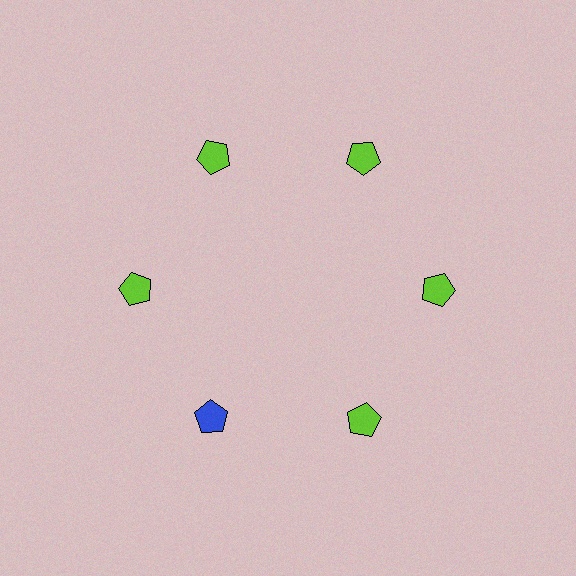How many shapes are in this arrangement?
There are 6 shapes arranged in a ring pattern.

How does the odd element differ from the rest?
It has a different color: blue instead of lime.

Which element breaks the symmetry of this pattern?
The blue pentagon at roughly the 7 o'clock position breaks the symmetry. All other shapes are lime pentagons.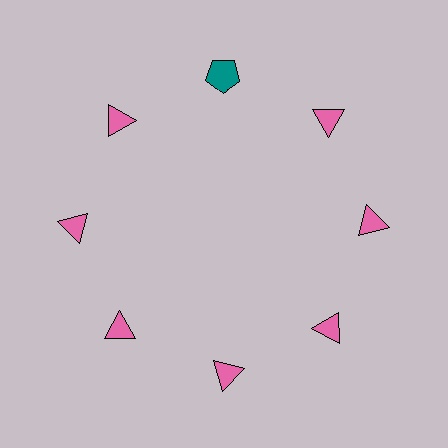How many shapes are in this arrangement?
There are 8 shapes arranged in a ring pattern.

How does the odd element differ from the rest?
It differs in both color (teal instead of pink) and shape (pentagon instead of triangle).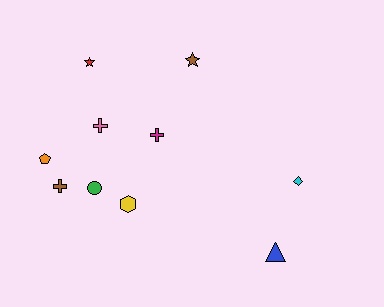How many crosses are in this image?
There are 3 crosses.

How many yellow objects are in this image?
There is 1 yellow object.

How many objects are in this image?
There are 10 objects.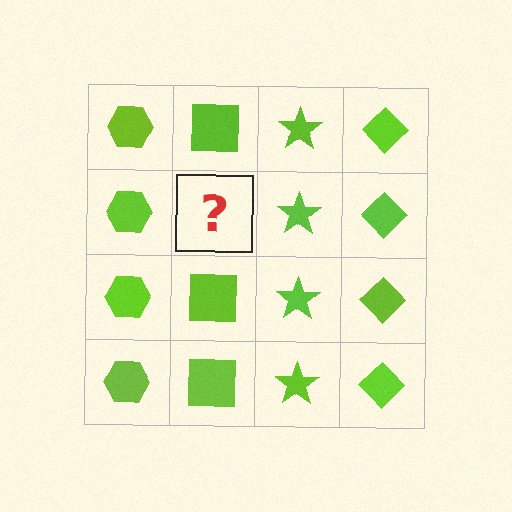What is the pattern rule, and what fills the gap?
The rule is that each column has a consistent shape. The gap should be filled with a lime square.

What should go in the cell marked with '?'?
The missing cell should contain a lime square.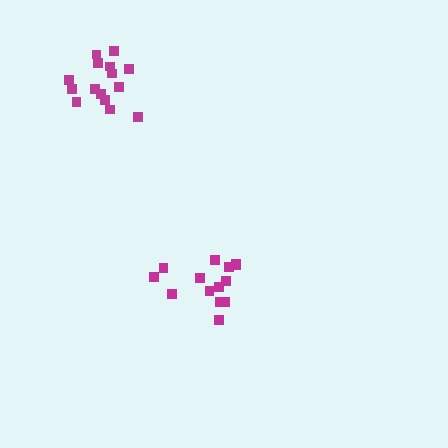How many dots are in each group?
Group 1: 14 dots, Group 2: 15 dots (29 total).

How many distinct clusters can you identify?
There are 2 distinct clusters.